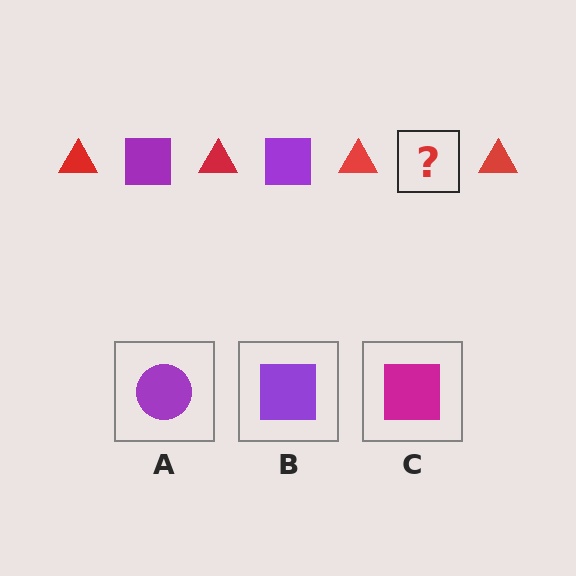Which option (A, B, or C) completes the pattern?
B.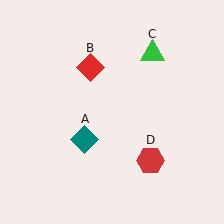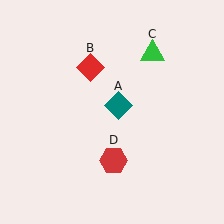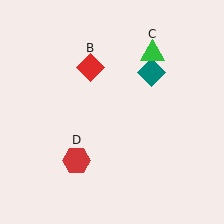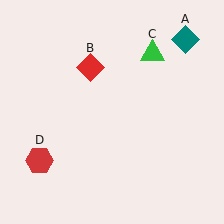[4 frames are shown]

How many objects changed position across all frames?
2 objects changed position: teal diamond (object A), red hexagon (object D).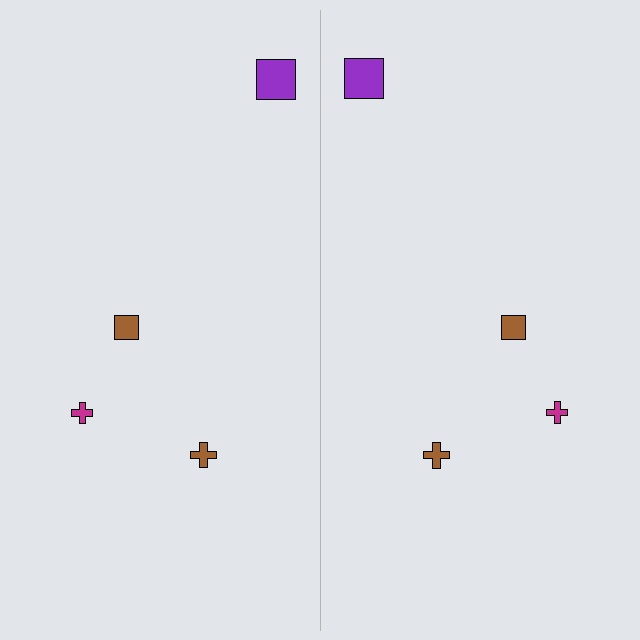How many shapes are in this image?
There are 8 shapes in this image.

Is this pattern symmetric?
Yes, this pattern has bilateral (reflection) symmetry.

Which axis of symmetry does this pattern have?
The pattern has a vertical axis of symmetry running through the center of the image.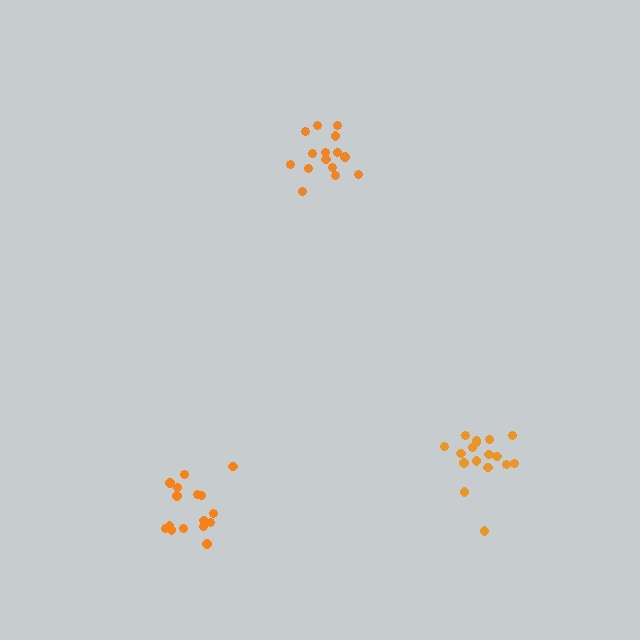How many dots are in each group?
Group 1: 17 dots, Group 2: 15 dots, Group 3: 16 dots (48 total).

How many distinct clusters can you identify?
There are 3 distinct clusters.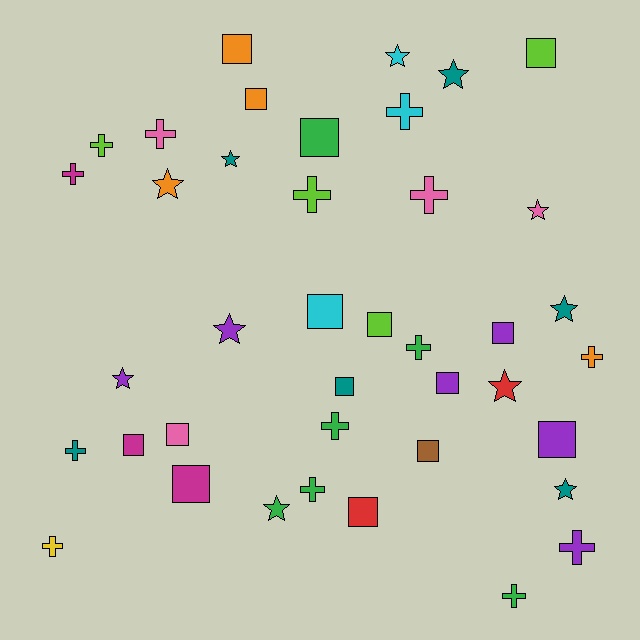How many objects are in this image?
There are 40 objects.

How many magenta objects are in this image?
There are 3 magenta objects.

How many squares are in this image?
There are 15 squares.